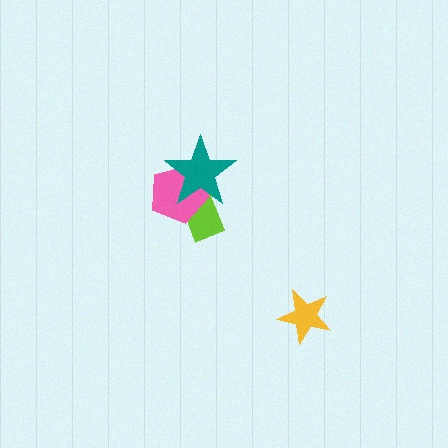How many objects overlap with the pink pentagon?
2 objects overlap with the pink pentagon.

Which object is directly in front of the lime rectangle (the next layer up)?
The pink pentagon is directly in front of the lime rectangle.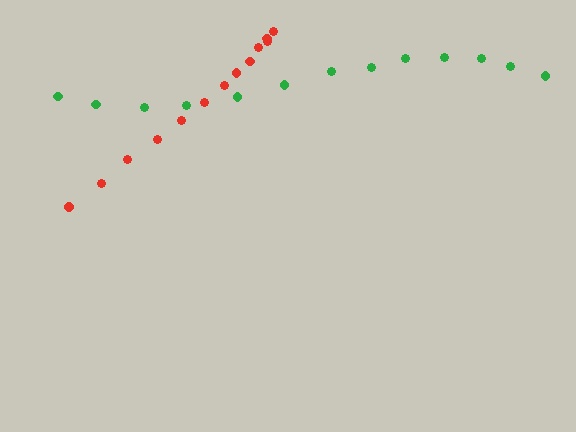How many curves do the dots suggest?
There are 2 distinct paths.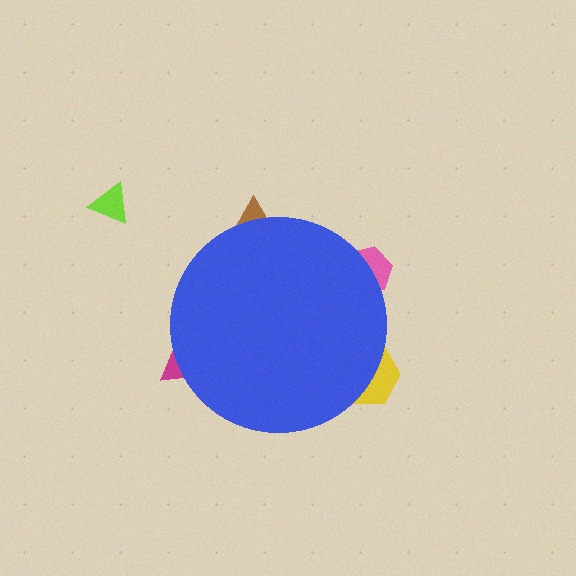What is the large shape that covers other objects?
A blue circle.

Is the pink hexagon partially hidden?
Yes, the pink hexagon is partially hidden behind the blue circle.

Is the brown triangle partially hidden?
Yes, the brown triangle is partially hidden behind the blue circle.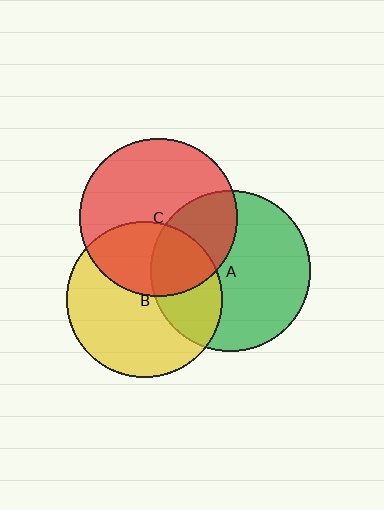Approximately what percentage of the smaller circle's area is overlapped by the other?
Approximately 30%.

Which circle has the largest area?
Circle A (green).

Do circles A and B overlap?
Yes.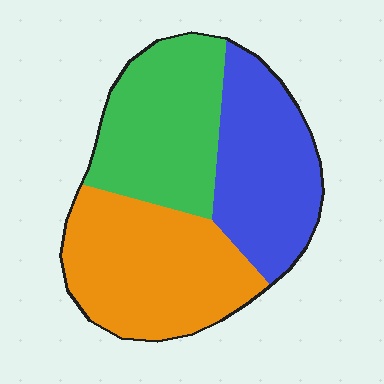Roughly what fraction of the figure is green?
Green takes up between a sixth and a third of the figure.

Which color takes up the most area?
Orange, at roughly 35%.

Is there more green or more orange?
Orange.